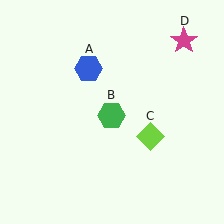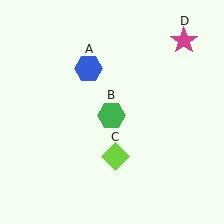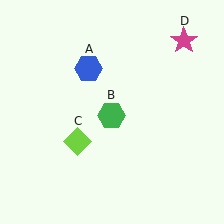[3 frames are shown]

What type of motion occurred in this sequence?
The lime diamond (object C) rotated clockwise around the center of the scene.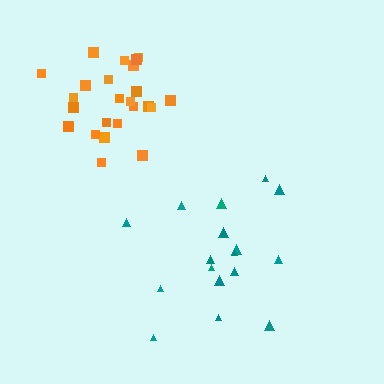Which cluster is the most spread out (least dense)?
Teal.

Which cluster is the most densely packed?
Orange.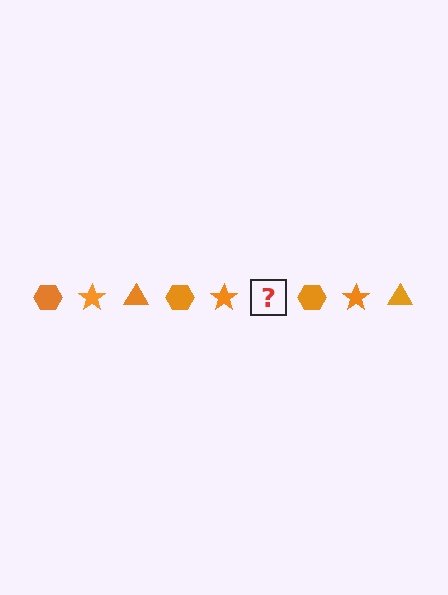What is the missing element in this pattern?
The missing element is an orange triangle.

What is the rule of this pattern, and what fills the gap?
The rule is that the pattern cycles through hexagon, star, triangle shapes in orange. The gap should be filled with an orange triangle.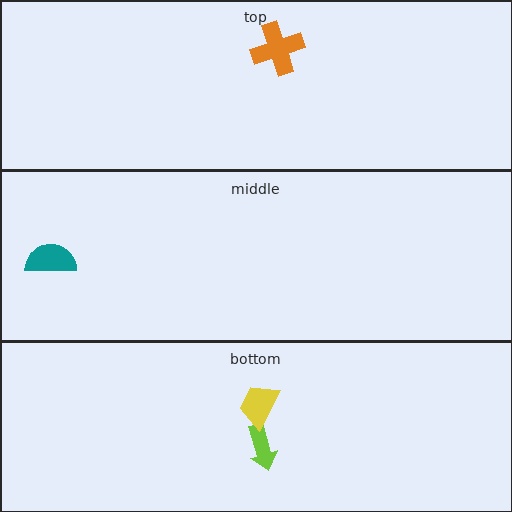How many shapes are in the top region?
1.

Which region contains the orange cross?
The top region.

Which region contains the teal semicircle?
The middle region.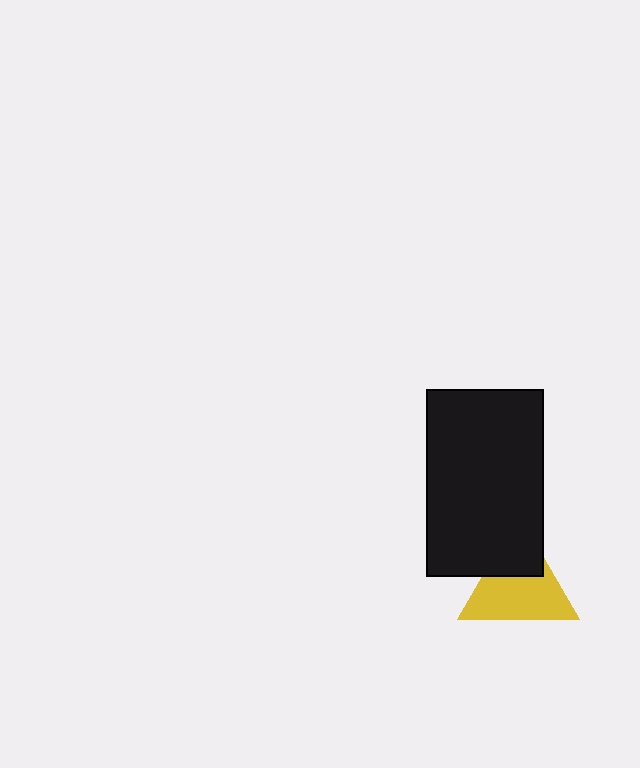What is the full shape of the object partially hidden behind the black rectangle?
The partially hidden object is a yellow triangle.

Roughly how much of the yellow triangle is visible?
Most of it is visible (roughly 66%).